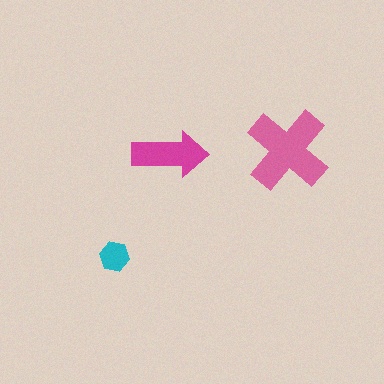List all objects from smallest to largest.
The cyan hexagon, the magenta arrow, the pink cross.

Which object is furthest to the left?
The cyan hexagon is leftmost.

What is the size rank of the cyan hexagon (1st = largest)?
3rd.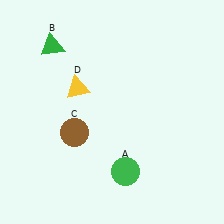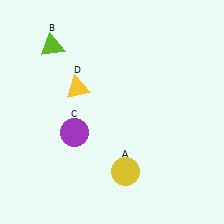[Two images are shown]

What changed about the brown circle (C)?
In Image 1, C is brown. In Image 2, it changed to purple.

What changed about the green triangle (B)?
In Image 1, B is green. In Image 2, it changed to lime.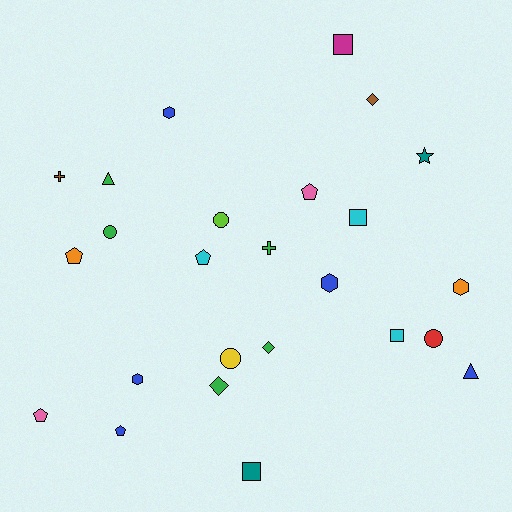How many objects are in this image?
There are 25 objects.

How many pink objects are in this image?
There are 2 pink objects.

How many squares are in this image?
There are 4 squares.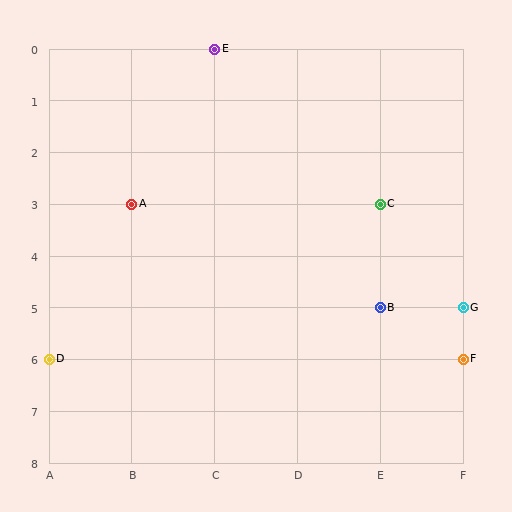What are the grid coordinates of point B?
Point B is at grid coordinates (E, 5).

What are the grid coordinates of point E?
Point E is at grid coordinates (C, 0).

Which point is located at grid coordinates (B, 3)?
Point A is at (B, 3).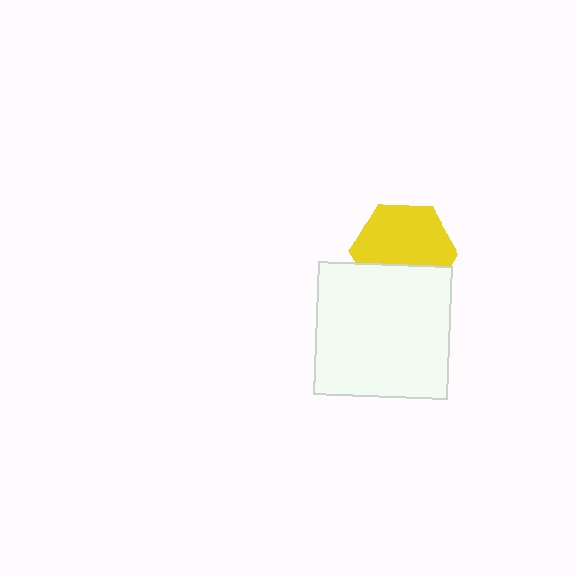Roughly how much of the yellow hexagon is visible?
About half of it is visible (roughly 65%).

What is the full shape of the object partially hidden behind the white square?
The partially hidden object is a yellow hexagon.